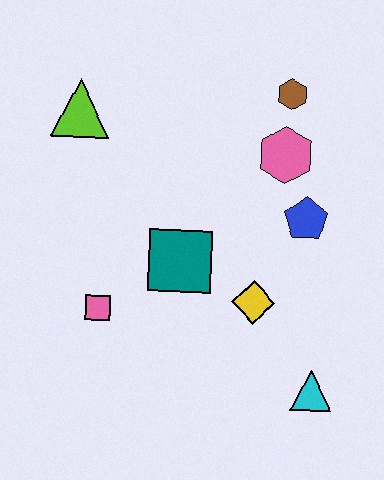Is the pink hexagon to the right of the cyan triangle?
No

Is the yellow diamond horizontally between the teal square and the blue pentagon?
Yes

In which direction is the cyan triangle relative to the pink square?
The cyan triangle is to the right of the pink square.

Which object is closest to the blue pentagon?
The pink hexagon is closest to the blue pentagon.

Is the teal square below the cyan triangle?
No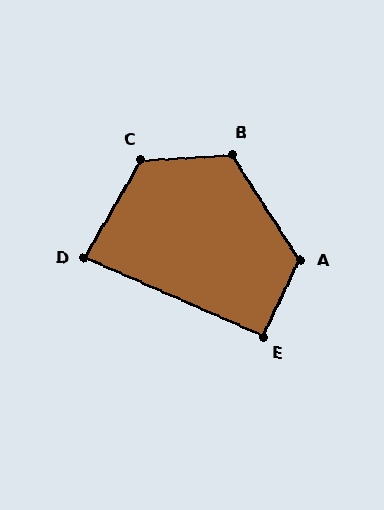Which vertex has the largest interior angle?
C, at approximately 123 degrees.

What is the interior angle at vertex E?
Approximately 92 degrees (approximately right).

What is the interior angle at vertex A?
Approximately 121 degrees (obtuse).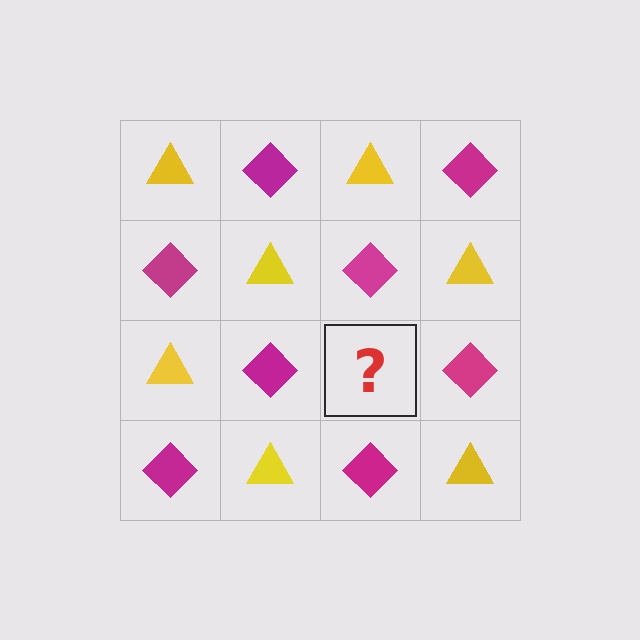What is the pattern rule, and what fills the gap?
The rule is that it alternates yellow triangle and magenta diamond in a checkerboard pattern. The gap should be filled with a yellow triangle.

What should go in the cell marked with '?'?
The missing cell should contain a yellow triangle.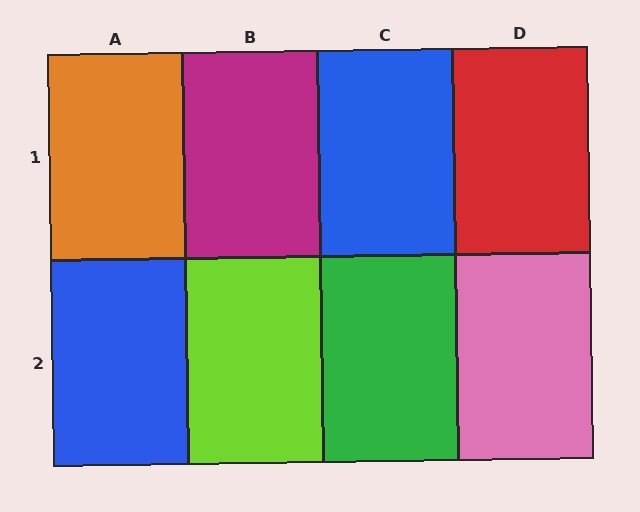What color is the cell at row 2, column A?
Blue.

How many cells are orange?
1 cell is orange.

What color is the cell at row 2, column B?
Lime.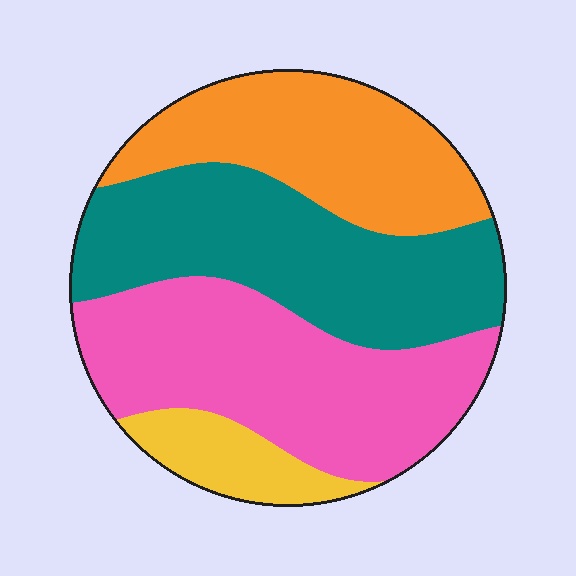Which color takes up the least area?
Yellow, at roughly 10%.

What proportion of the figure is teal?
Teal covers around 35% of the figure.